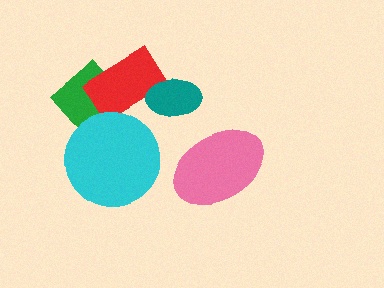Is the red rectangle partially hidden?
Yes, it is partially covered by another shape.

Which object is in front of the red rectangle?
The teal ellipse is in front of the red rectangle.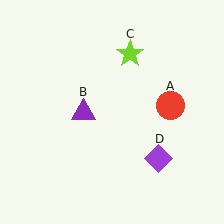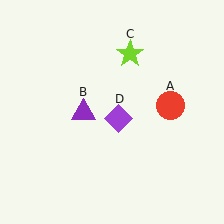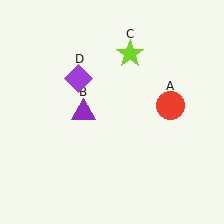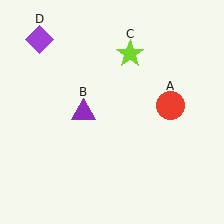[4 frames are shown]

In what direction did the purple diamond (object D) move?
The purple diamond (object D) moved up and to the left.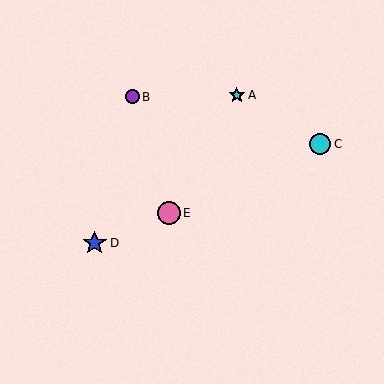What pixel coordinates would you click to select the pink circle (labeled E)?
Click at (169, 213) to select the pink circle E.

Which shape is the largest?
The blue star (labeled D) is the largest.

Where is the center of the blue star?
The center of the blue star is at (95, 243).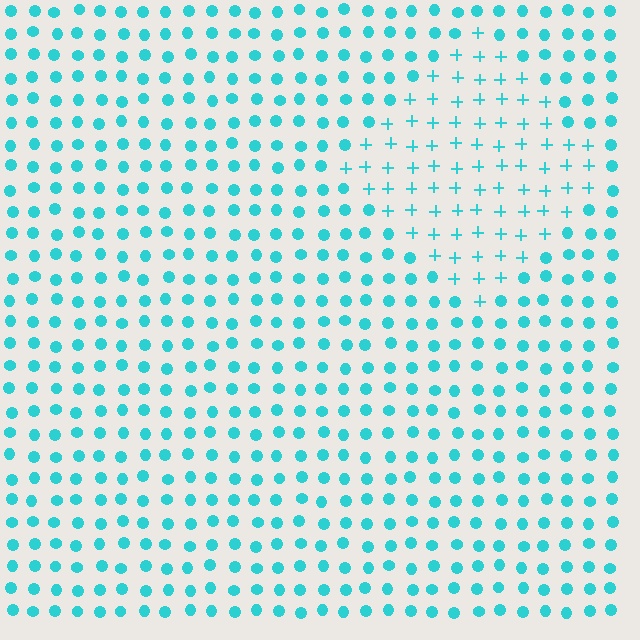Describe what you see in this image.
The image is filled with small cyan elements arranged in a uniform grid. A diamond-shaped region contains plus signs, while the surrounding area contains circles. The boundary is defined purely by the change in element shape.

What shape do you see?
I see a diamond.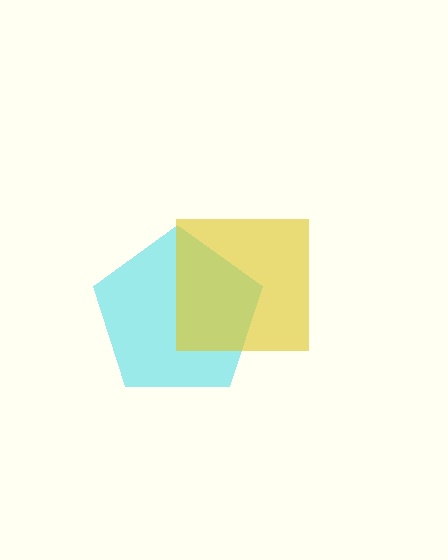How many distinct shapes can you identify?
There are 2 distinct shapes: a cyan pentagon, a yellow square.